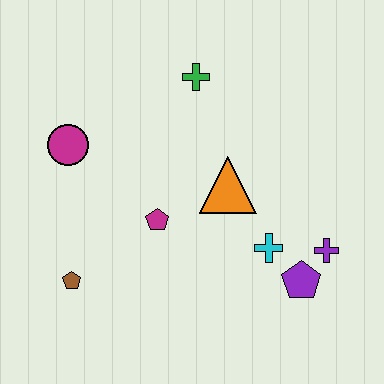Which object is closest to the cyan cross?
The purple pentagon is closest to the cyan cross.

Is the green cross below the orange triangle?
No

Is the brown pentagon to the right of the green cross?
No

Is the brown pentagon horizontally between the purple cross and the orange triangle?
No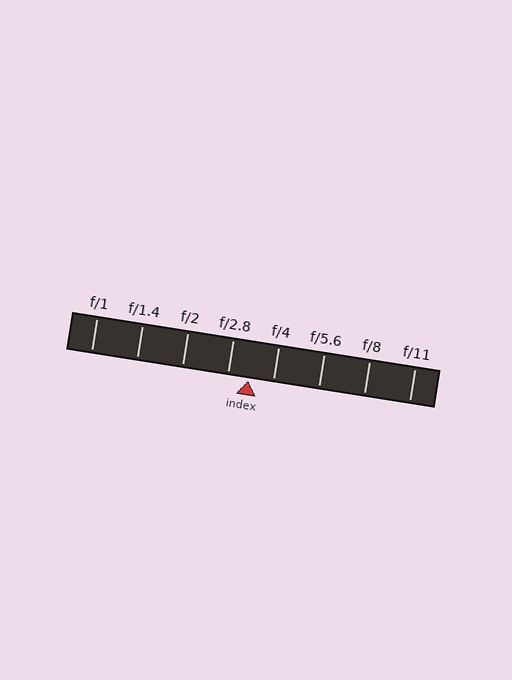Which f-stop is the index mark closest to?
The index mark is closest to f/2.8.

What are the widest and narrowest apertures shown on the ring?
The widest aperture shown is f/1 and the narrowest is f/11.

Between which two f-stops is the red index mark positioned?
The index mark is between f/2.8 and f/4.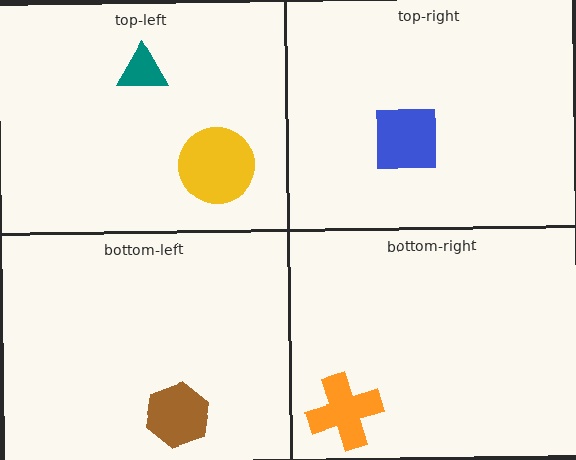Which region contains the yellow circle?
The top-left region.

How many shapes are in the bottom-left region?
1.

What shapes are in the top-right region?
The blue square.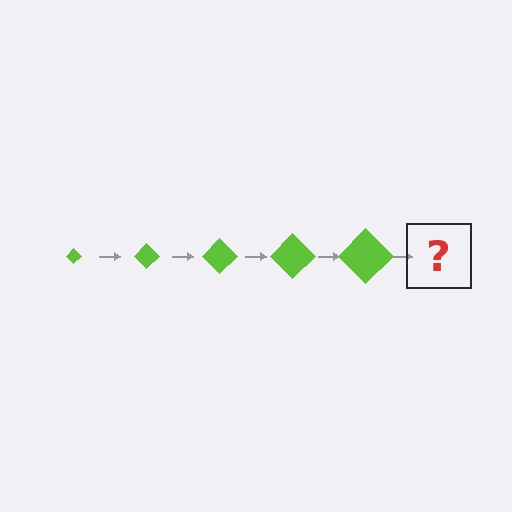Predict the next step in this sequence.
The next step is a lime diamond, larger than the previous one.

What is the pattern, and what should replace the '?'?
The pattern is that the diamond gets progressively larger each step. The '?' should be a lime diamond, larger than the previous one.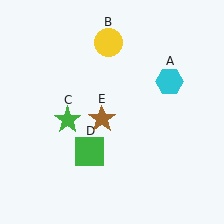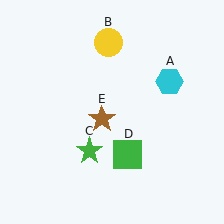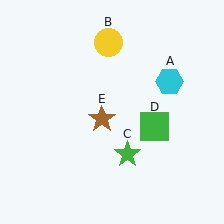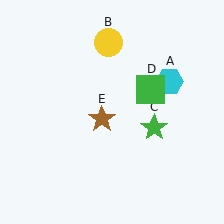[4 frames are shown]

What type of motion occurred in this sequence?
The green star (object C), green square (object D) rotated counterclockwise around the center of the scene.